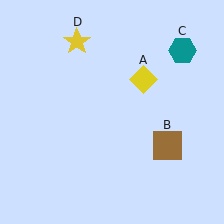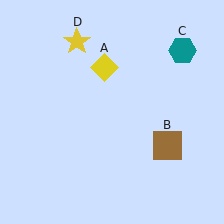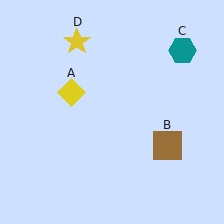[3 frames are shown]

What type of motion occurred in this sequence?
The yellow diamond (object A) rotated counterclockwise around the center of the scene.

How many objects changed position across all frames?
1 object changed position: yellow diamond (object A).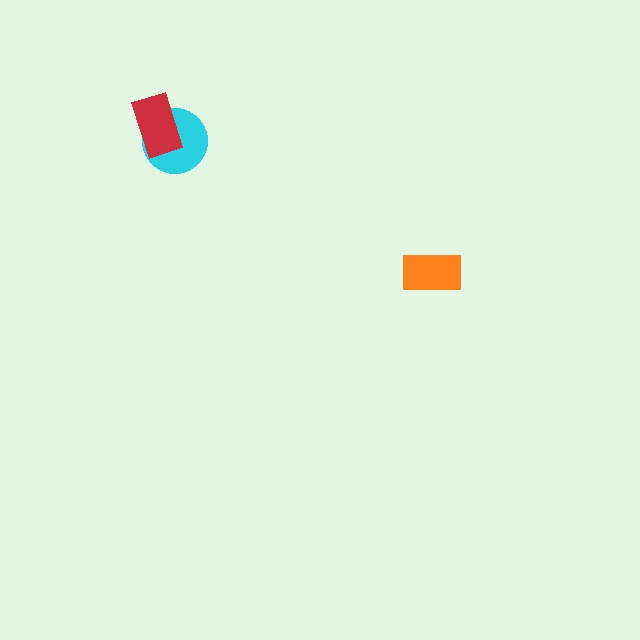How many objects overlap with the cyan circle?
1 object overlaps with the cyan circle.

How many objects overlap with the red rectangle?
1 object overlaps with the red rectangle.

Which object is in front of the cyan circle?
The red rectangle is in front of the cyan circle.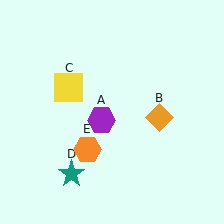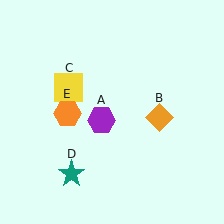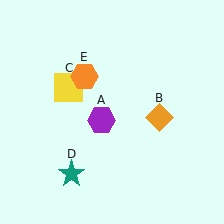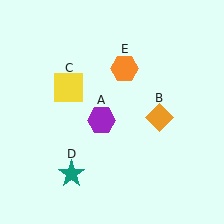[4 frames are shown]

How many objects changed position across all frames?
1 object changed position: orange hexagon (object E).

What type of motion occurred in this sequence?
The orange hexagon (object E) rotated clockwise around the center of the scene.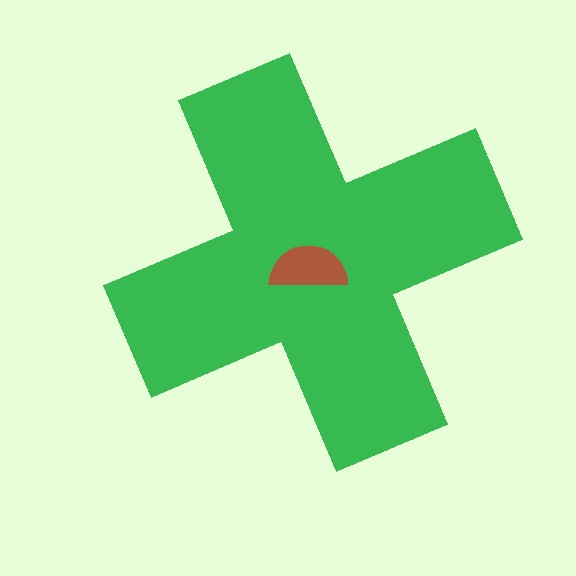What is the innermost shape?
The brown semicircle.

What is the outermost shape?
The green cross.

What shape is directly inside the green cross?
The brown semicircle.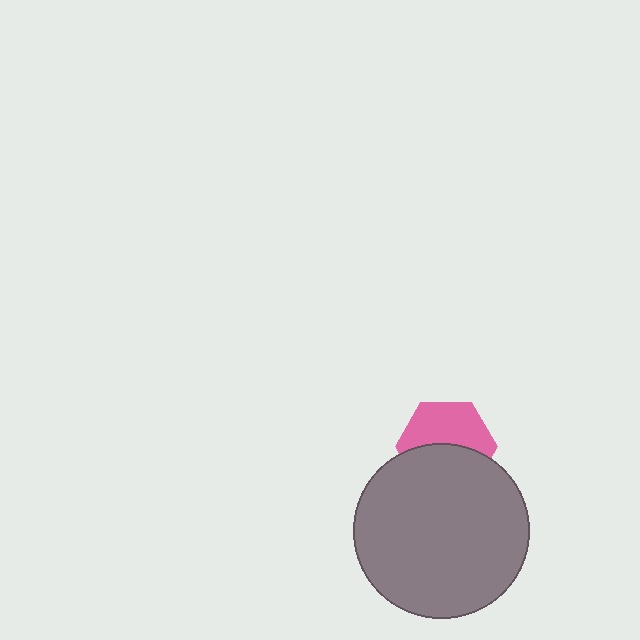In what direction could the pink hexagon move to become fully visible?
The pink hexagon could move up. That would shift it out from behind the gray circle entirely.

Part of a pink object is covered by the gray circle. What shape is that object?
It is a hexagon.